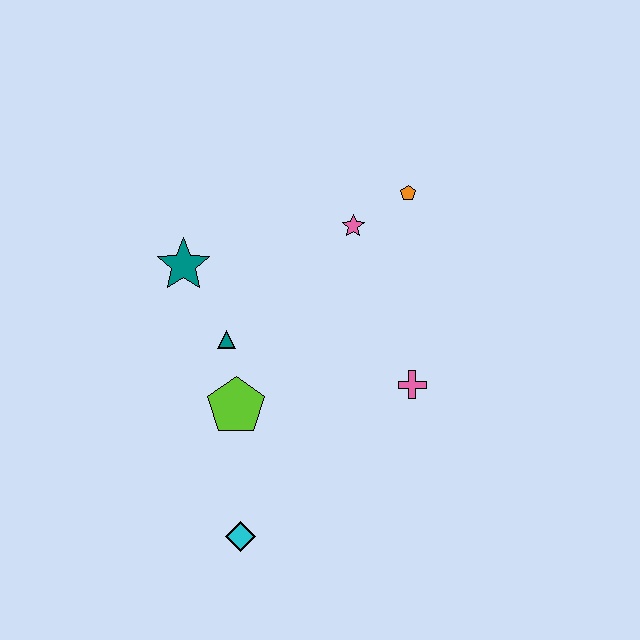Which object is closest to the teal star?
The teal triangle is closest to the teal star.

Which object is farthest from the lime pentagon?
The orange pentagon is farthest from the lime pentagon.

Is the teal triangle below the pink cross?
No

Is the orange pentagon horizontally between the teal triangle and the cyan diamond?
No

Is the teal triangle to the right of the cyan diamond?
No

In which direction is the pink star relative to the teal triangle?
The pink star is to the right of the teal triangle.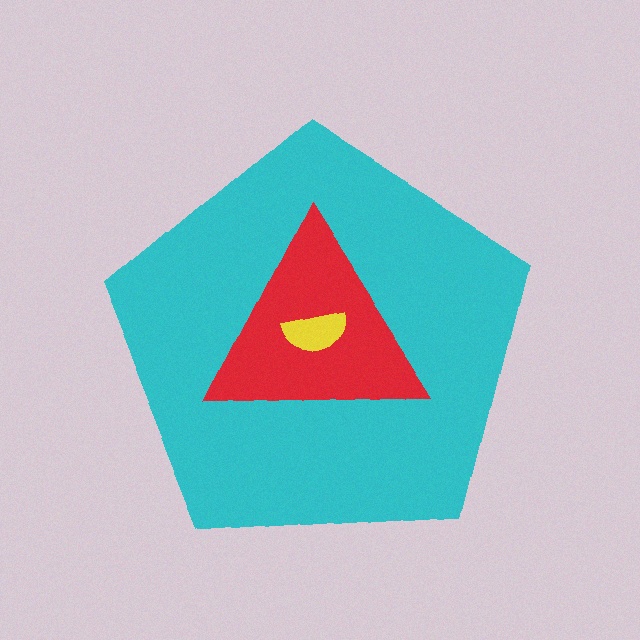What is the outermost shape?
The cyan pentagon.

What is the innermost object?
The yellow semicircle.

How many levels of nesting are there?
3.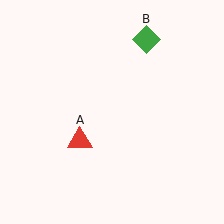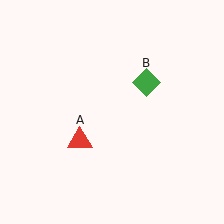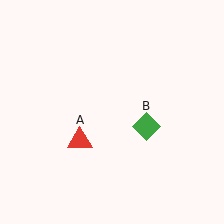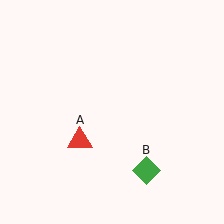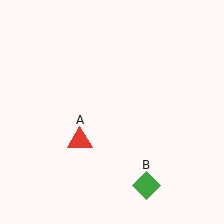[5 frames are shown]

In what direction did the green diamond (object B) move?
The green diamond (object B) moved down.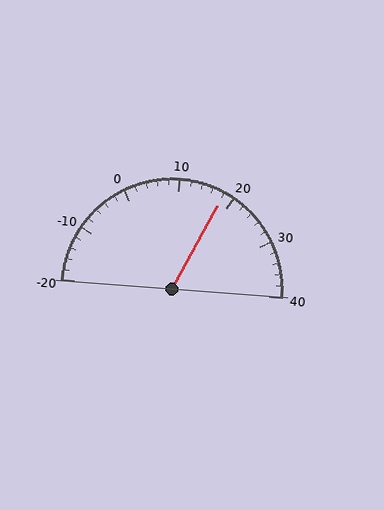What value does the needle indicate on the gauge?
The needle indicates approximately 18.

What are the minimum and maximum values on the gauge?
The gauge ranges from -20 to 40.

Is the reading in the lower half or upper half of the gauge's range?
The reading is in the upper half of the range (-20 to 40).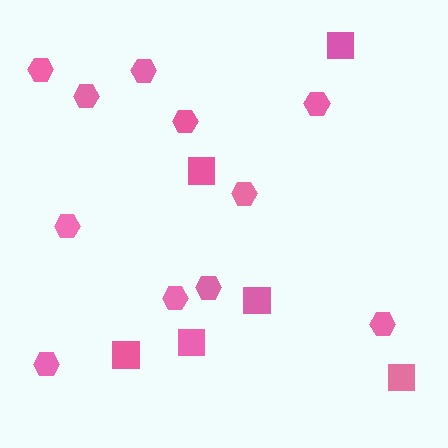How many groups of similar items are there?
There are 2 groups: one group of squares (6) and one group of hexagons (11).